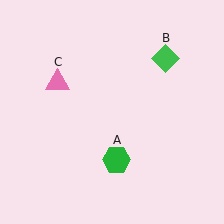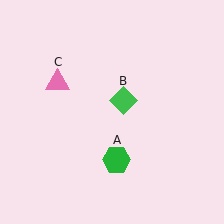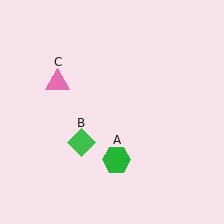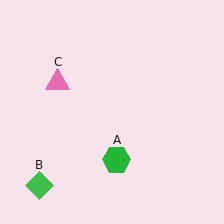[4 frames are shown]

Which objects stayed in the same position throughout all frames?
Green hexagon (object A) and pink triangle (object C) remained stationary.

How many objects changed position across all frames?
1 object changed position: green diamond (object B).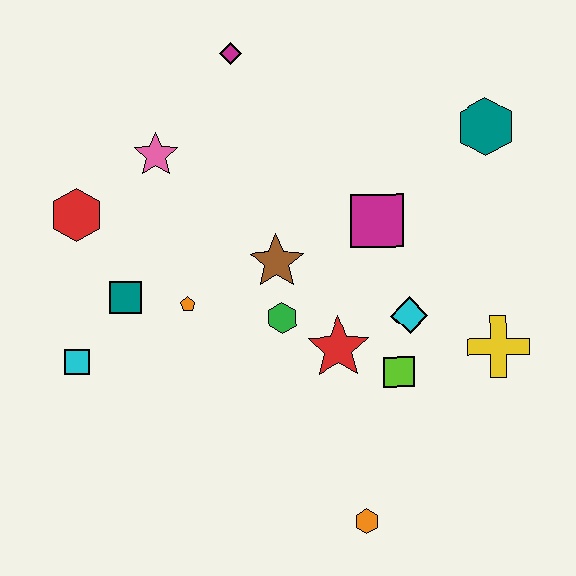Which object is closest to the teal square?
The orange pentagon is closest to the teal square.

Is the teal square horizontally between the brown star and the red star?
No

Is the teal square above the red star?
Yes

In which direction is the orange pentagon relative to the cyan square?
The orange pentagon is to the right of the cyan square.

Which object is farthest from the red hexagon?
The yellow cross is farthest from the red hexagon.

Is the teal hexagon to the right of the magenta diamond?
Yes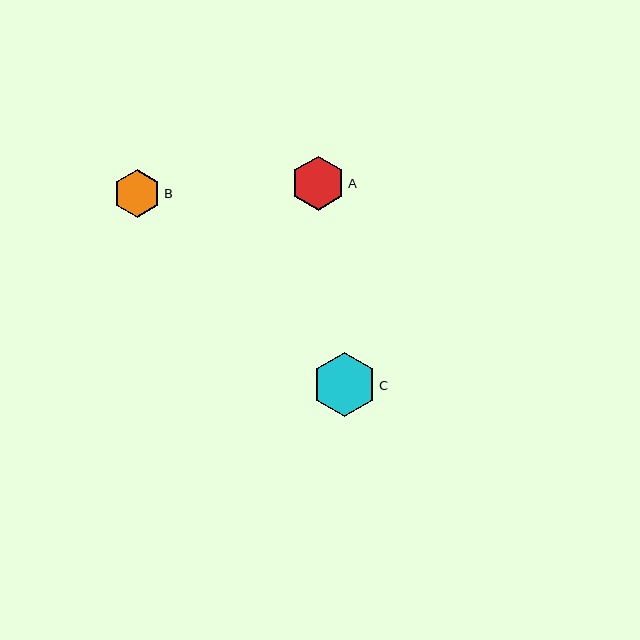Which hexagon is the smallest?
Hexagon B is the smallest with a size of approximately 48 pixels.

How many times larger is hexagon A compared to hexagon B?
Hexagon A is approximately 1.1 times the size of hexagon B.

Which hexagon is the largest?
Hexagon C is the largest with a size of approximately 65 pixels.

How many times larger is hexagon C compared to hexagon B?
Hexagon C is approximately 1.4 times the size of hexagon B.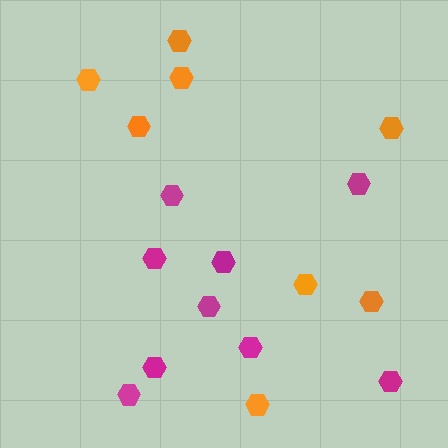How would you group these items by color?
There are 2 groups: one group of orange hexagons (8) and one group of magenta hexagons (9).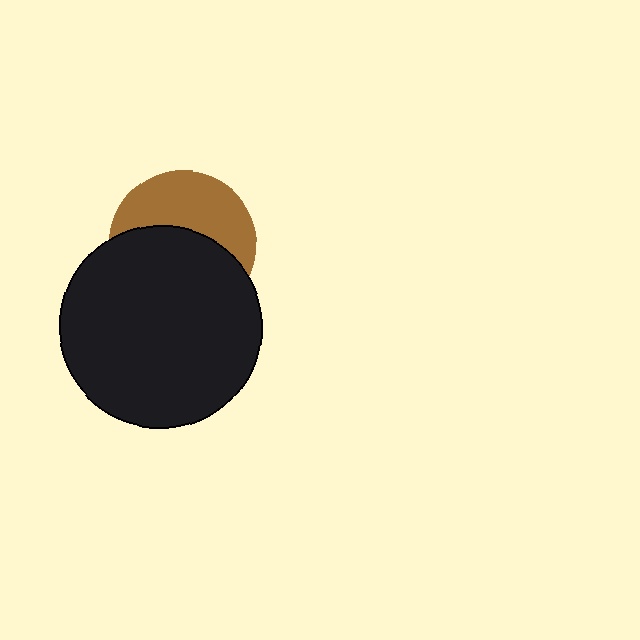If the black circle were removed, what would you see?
You would see the complete brown circle.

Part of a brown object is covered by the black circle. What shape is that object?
It is a circle.